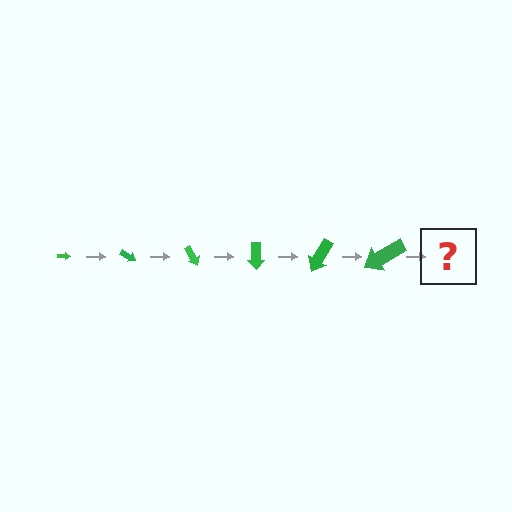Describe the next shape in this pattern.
It should be an arrow, larger than the previous one and rotated 180 degrees from the start.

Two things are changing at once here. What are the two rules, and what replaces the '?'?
The two rules are that the arrow grows larger each step and it rotates 30 degrees each step. The '?' should be an arrow, larger than the previous one and rotated 180 degrees from the start.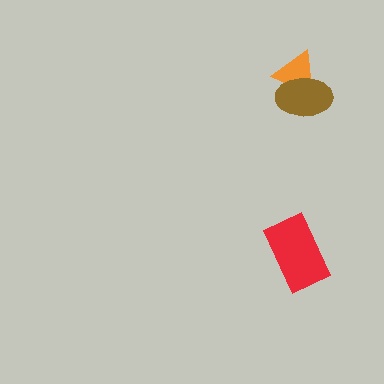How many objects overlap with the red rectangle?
0 objects overlap with the red rectangle.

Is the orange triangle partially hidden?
Yes, it is partially covered by another shape.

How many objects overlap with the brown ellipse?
1 object overlaps with the brown ellipse.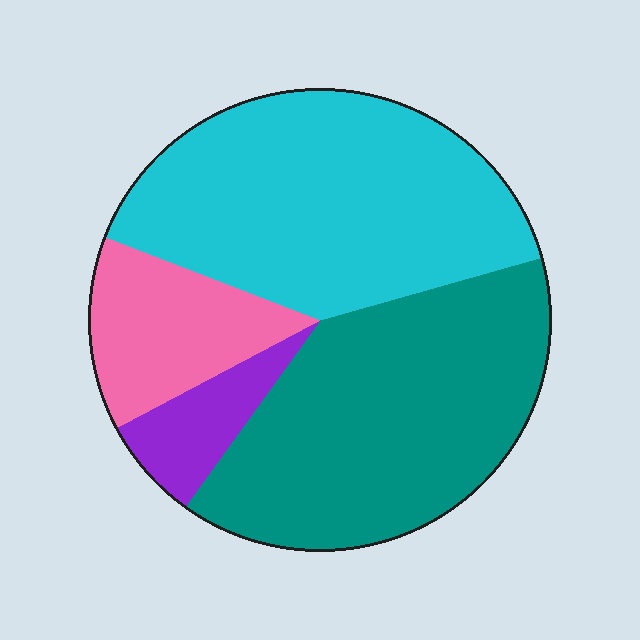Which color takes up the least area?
Purple, at roughly 5%.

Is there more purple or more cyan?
Cyan.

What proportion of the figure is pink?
Pink takes up about one eighth (1/8) of the figure.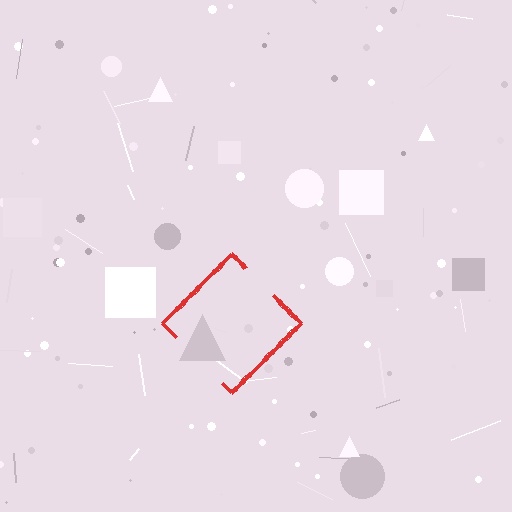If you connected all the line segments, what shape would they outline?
They would outline a diamond.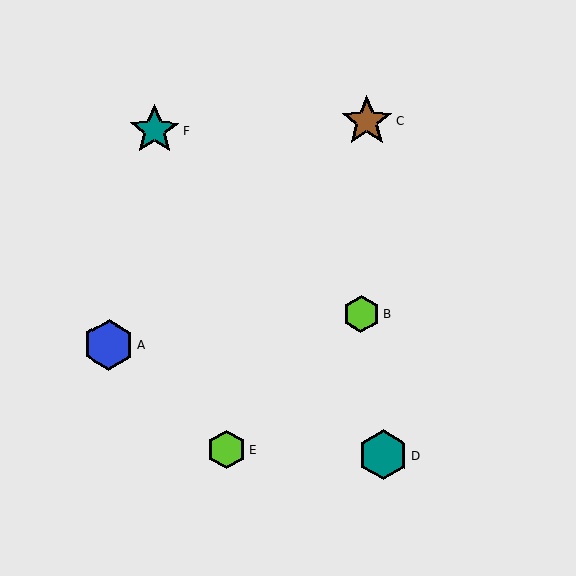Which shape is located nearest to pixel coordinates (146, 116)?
The teal star (labeled F) at (154, 130) is nearest to that location.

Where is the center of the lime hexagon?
The center of the lime hexagon is at (227, 450).